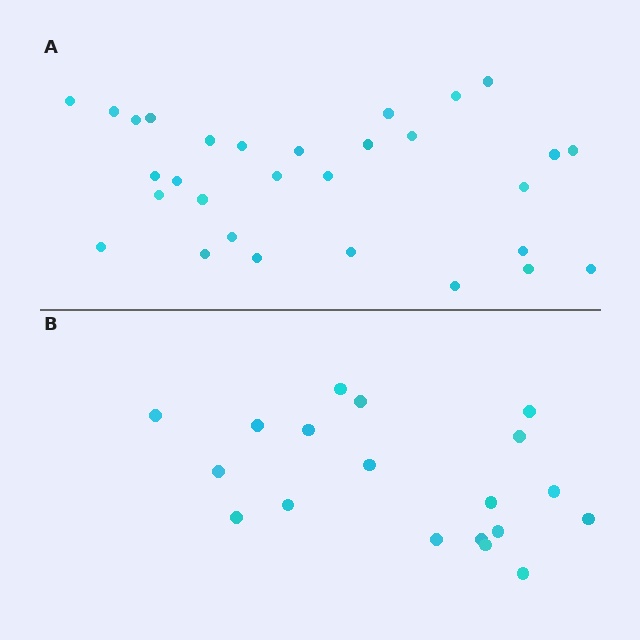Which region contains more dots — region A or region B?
Region A (the top region) has more dots.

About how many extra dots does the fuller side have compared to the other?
Region A has roughly 12 or so more dots than region B.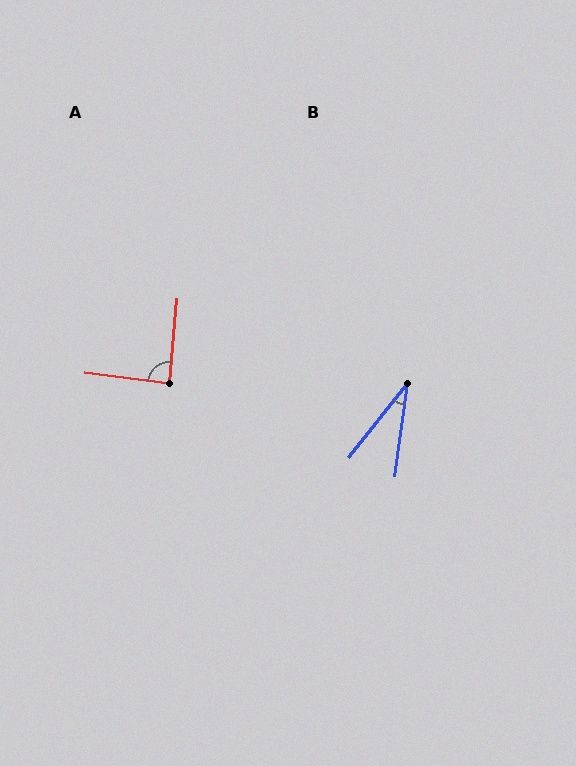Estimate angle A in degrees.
Approximately 88 degrees.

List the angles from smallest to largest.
B (30°), A (88°).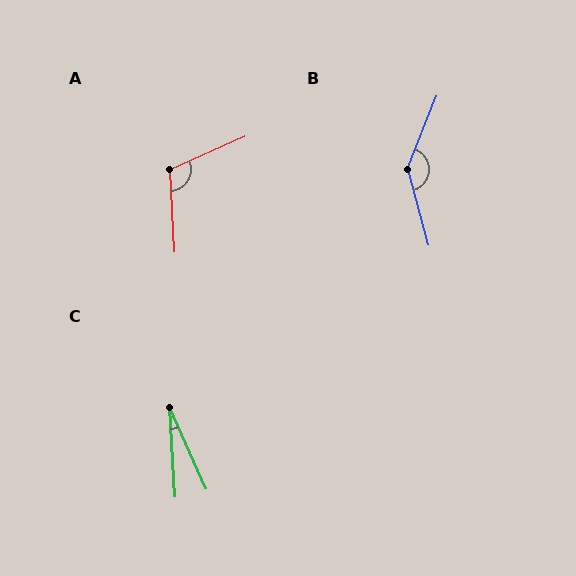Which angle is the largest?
B, at approximately 143 degrees.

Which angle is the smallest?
C, at approximately 21 degrees.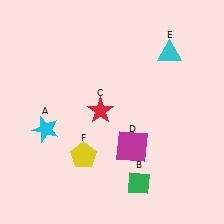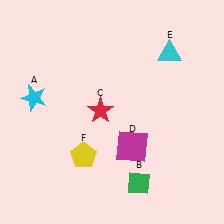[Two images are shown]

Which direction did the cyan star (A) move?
The cyan star (A) moved up.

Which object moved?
The cyan star (A) moved up.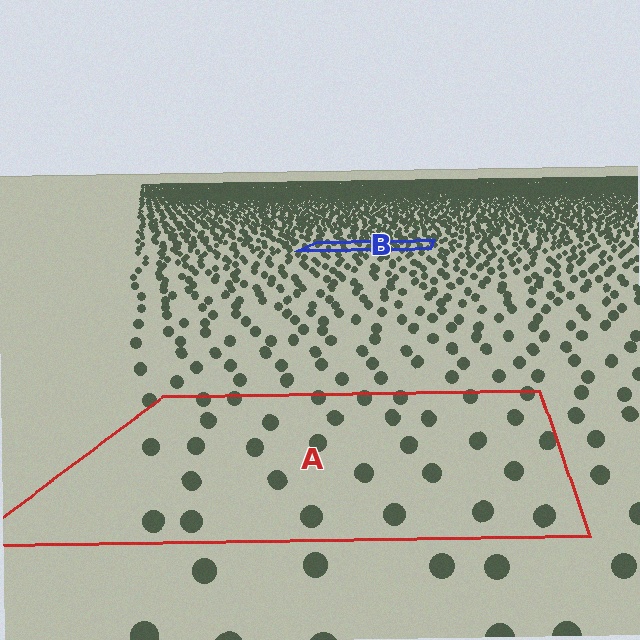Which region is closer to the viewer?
Region A is closer. The texture elements there are larger and more spread out.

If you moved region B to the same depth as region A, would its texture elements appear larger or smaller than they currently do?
They would appear larger. At a closer depth, the same texture elements are projected at a bigger on-screen size.